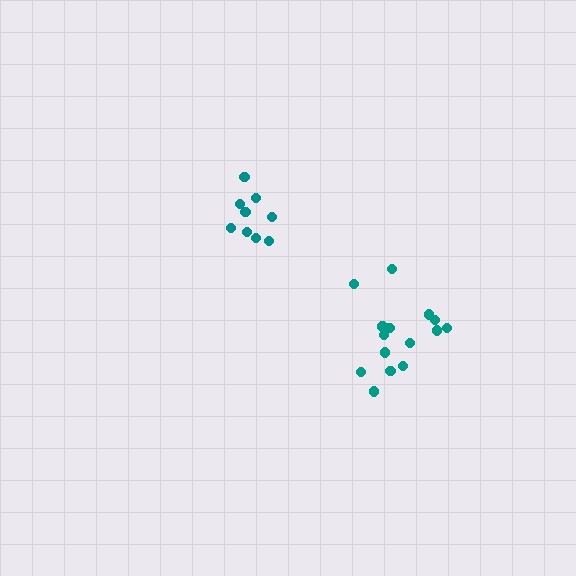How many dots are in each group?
Group 1: 15 dots, Group 2: 9 dots (24 total).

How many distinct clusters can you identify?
There are 2 distinct clusters.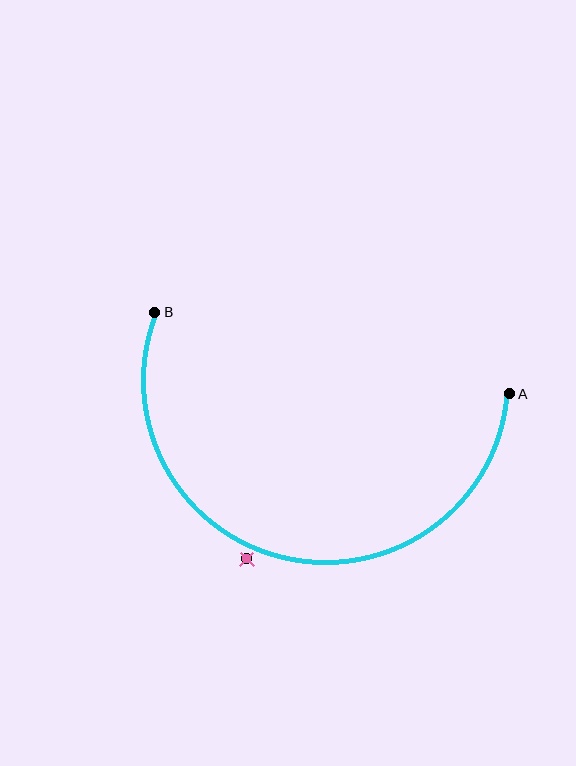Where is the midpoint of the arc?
The arc midpoint is the point on the curve farthest from the straight line joining A and B. It sits below that line.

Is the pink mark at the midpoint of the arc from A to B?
No — the pink mark does not lie on the arc at all. It sits slightly outside the curve.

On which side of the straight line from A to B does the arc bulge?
The arc bulges below the straight line connecting A and B.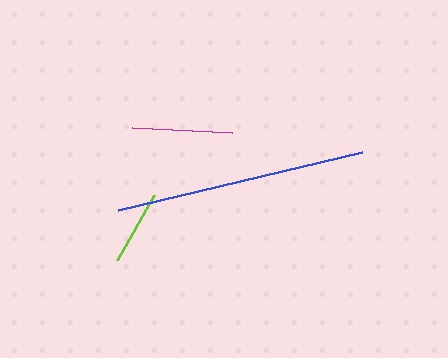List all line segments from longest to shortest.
From longest to shortest: blue, magenta, lime.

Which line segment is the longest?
The blue line is the longest at approximately 250 pixels.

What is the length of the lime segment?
The lime segment is approximately 75 pixels long.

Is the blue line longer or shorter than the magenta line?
The blue line is longer than the magenta line.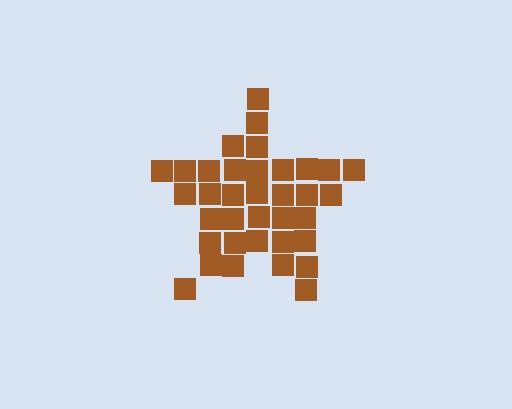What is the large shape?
The large shape is a star.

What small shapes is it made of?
It is made of small squares.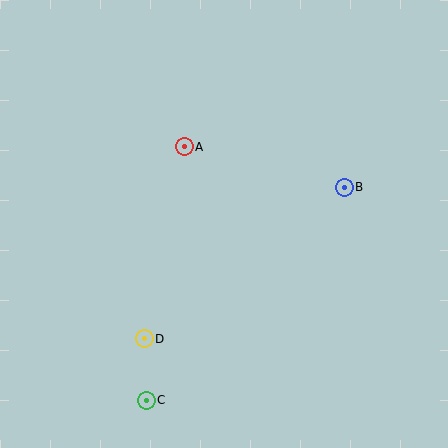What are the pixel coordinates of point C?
Point C is at (146, 400).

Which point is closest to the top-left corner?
Point A is closest to the top-left corner.